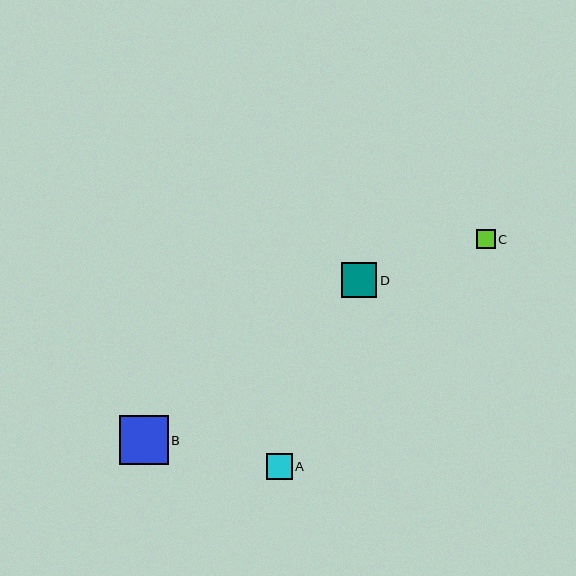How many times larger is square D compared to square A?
Square D is approximately 1.4 times the size of square A.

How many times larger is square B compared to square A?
Square B is approximately 1.9 times the size of square A.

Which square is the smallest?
Square C is the smallest with a size of approximately 19 pixels.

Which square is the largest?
Square B is the largest with a size of approximately 49 pixels.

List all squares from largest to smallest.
From largest to smallest: B, D, A, C.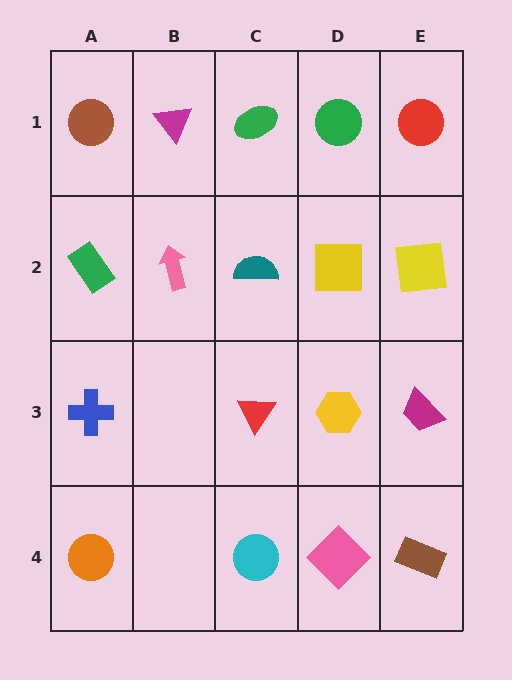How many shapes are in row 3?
4 shapes.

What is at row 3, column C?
A red triangle.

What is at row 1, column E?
A red circle.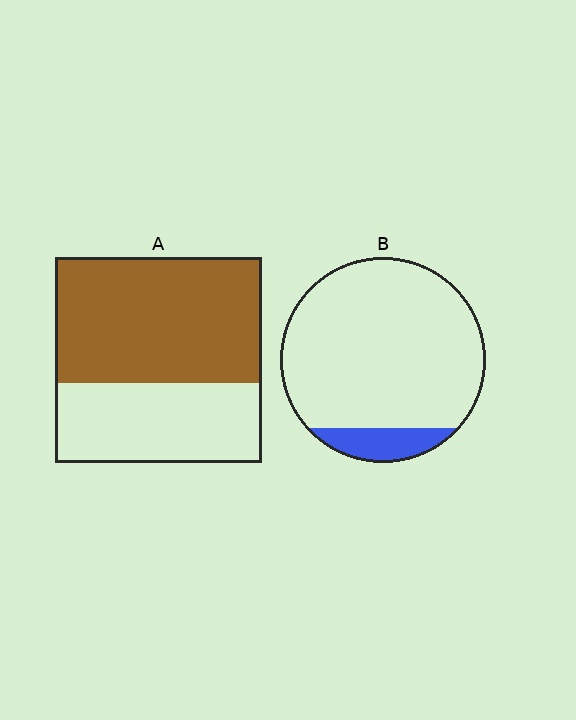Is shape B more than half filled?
No.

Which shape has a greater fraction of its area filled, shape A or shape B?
Shape A.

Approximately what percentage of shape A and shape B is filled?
A is approximately 60% and B is approximately 10%.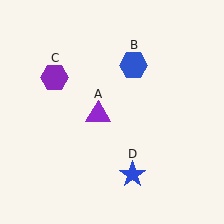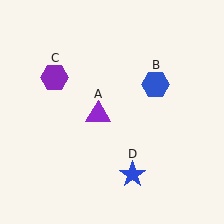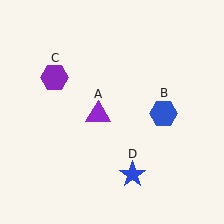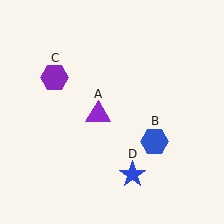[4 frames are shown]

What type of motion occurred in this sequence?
The blue hexagon (object B) rotated clockwise around the center of the scene.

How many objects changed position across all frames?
1 object changed position: blue hexagon (object B).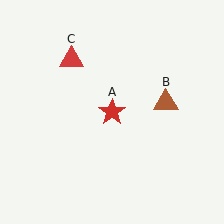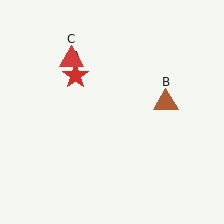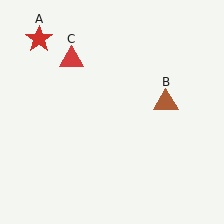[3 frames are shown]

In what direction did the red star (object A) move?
The red star (object A) moved up and to the left.